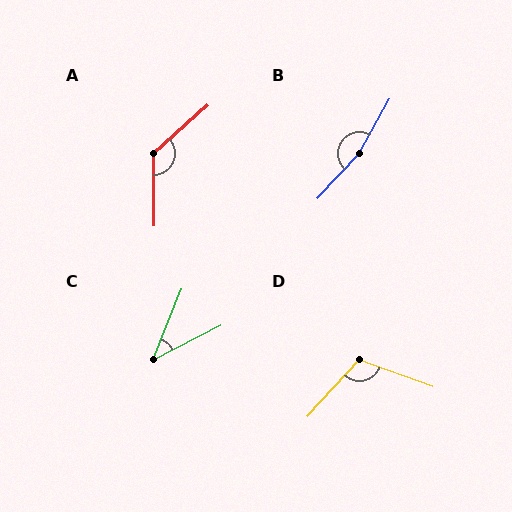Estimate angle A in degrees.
Approximately 132 degrees.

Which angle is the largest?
B, at approximately 166 degrees.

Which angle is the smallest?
C, at approximately 40 degrees.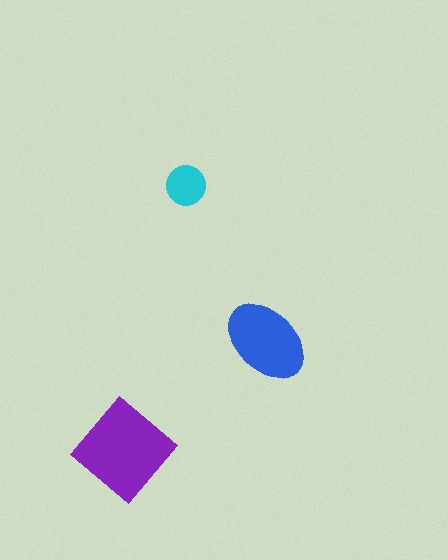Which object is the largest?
The purple diamond.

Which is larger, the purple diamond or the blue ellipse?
The purple diamond.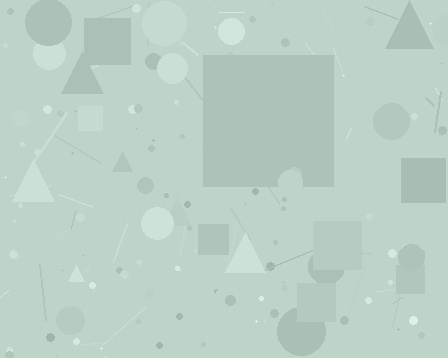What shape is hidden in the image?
A square is hidden in the image.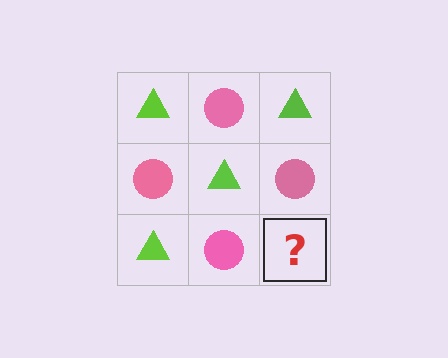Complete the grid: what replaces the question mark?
The question mark should be replaced with a lime triangle.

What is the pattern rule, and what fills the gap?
The rule is that it alternates lime triangle and pink circle in a checkerboard pattern. The gap should be filled with a lime triangle.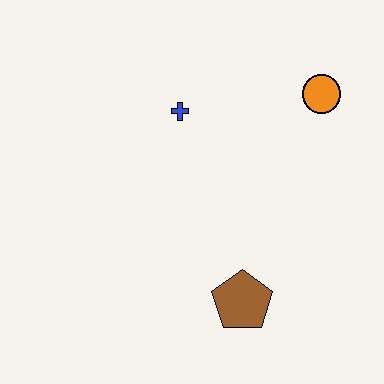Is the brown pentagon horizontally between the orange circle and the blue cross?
Yes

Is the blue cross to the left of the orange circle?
Yes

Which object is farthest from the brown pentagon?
The orange circle is farthest from the brown pentagon.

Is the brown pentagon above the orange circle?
No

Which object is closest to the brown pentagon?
The blue cross is closest to the brown pentagon.